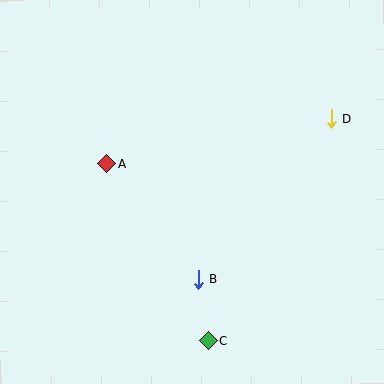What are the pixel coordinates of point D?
Point D is at (331, 118).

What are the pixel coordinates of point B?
Point B is at (198, 279).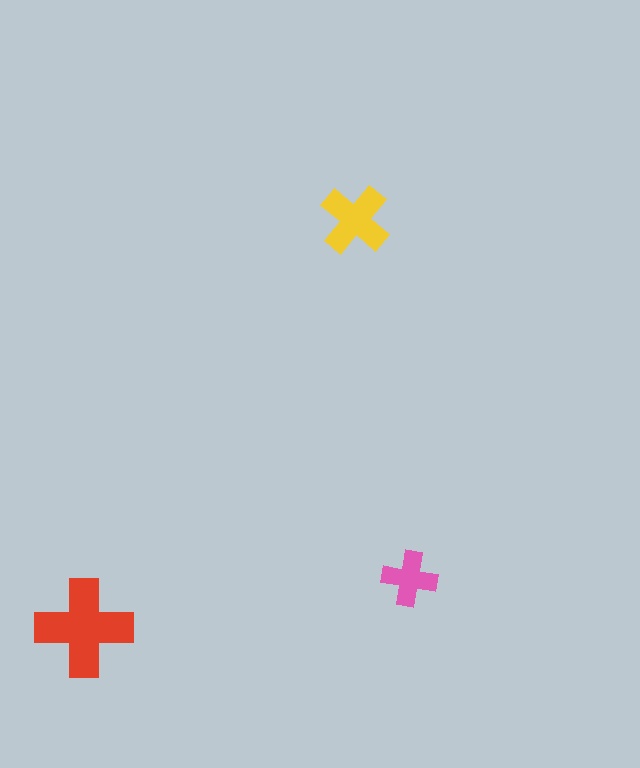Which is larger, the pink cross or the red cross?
The red one.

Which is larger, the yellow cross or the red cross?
The red one.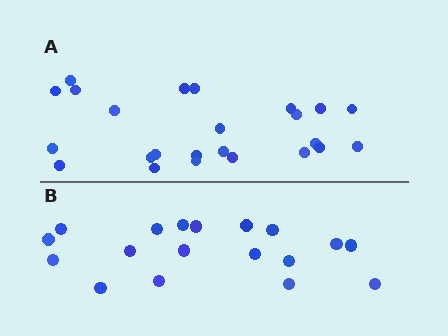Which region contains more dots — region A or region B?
Region A (the top region) has more dots.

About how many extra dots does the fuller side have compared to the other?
Region A has about 6 more dots than region B.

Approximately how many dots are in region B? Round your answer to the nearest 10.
About 20 dots. (The exact count is 18, which rounds to 20.)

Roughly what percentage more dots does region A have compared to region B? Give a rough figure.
About 35% more.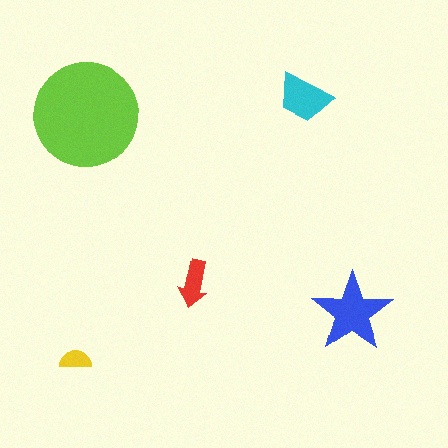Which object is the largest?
The lime circle.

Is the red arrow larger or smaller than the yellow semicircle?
Larger.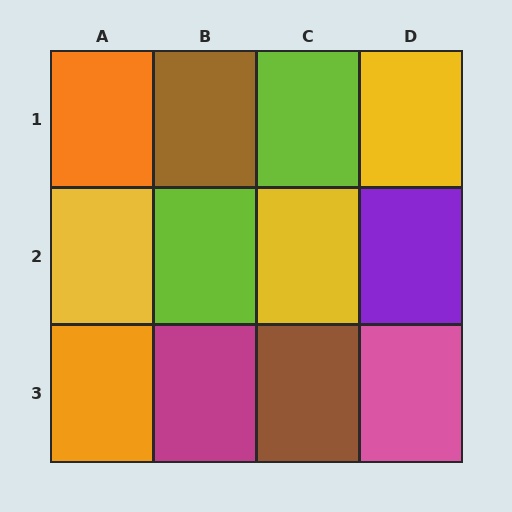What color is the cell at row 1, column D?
Yellow.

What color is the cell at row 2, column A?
Yellow.